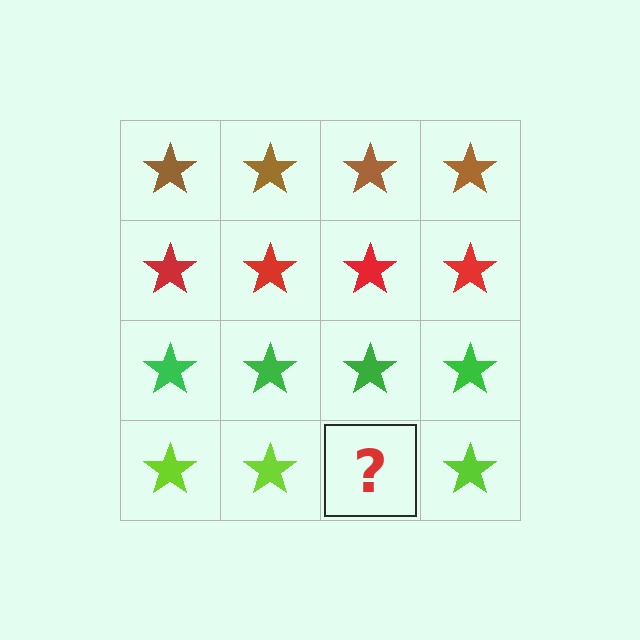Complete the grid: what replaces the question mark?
The question mark should be replaced with a lime star.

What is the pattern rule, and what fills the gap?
The rule is that each row has a consistent color. The gap should be filled with a lime star.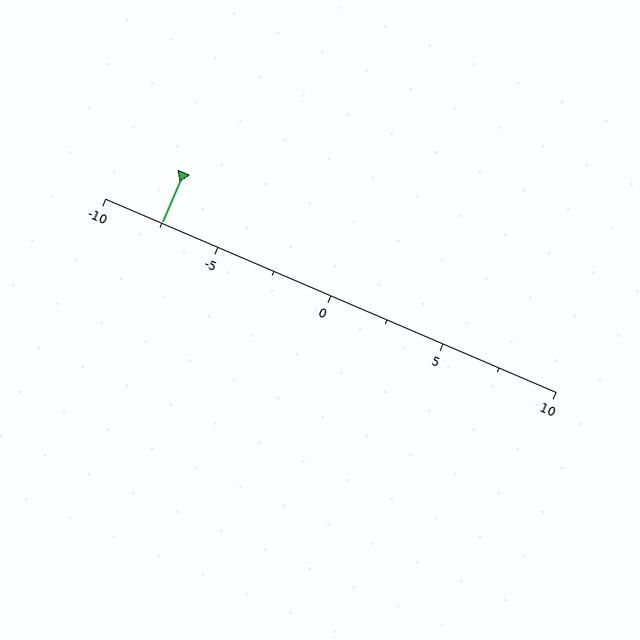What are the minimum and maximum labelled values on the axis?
The axis runs from -10 to 10.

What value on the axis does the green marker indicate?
The marker indicates approximately -7.5.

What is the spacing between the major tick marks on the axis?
The major ticks are spaced 5 apart.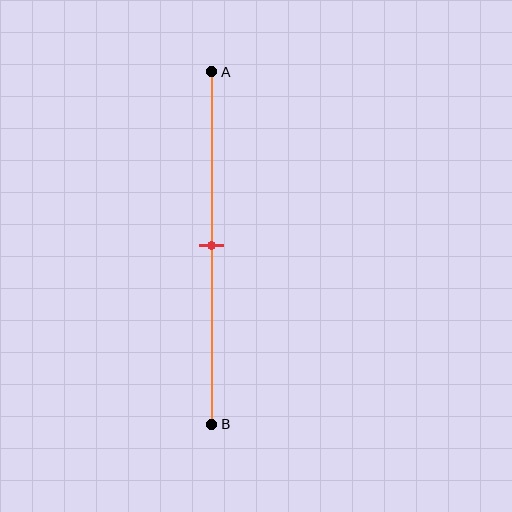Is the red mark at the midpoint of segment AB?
Yes, the mark is approximately at the midpoint.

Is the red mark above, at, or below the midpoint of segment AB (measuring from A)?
The red mark is approximately at the midpoint of segment AB.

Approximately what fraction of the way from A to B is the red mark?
The red mark is approximately 50% of the way from A to B.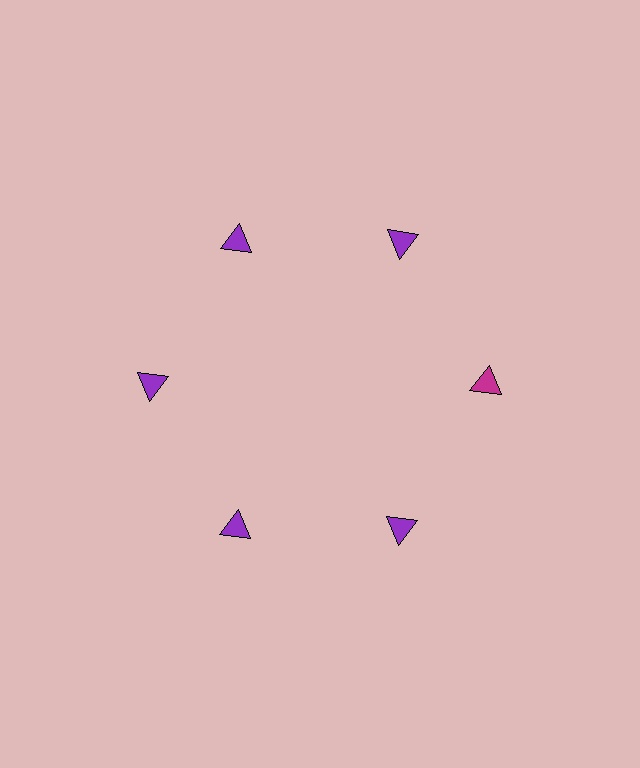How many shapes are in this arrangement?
There are 6 shapes arranged in a ring pattern.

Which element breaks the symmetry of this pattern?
The magenta triangle at roughly the 3 o'clock position breaks the symmetry. All other shapes are purple triangles.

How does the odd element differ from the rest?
It has a different color: magenta instead of purple.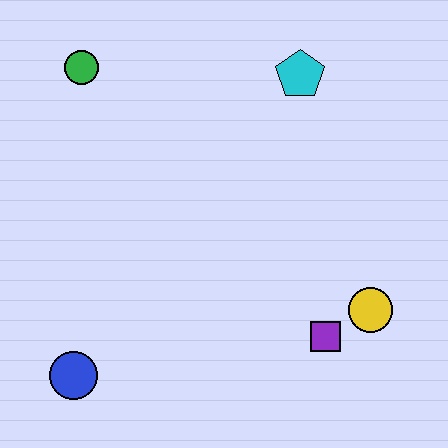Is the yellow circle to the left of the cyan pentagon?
No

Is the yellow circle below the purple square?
No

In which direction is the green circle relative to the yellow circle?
The green circle is to the left of the yellow circle.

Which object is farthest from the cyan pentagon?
The blue circle is farthest from the cyan pentagon.